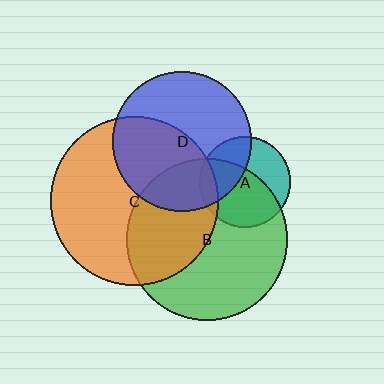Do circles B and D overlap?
Yes.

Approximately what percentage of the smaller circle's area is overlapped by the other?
Approximately 25%.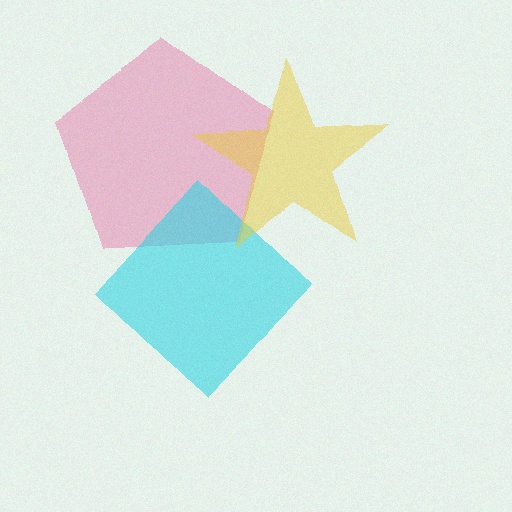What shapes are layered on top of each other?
The layered shapes are: a pink pentagon, a cyan diamond, a yellow star.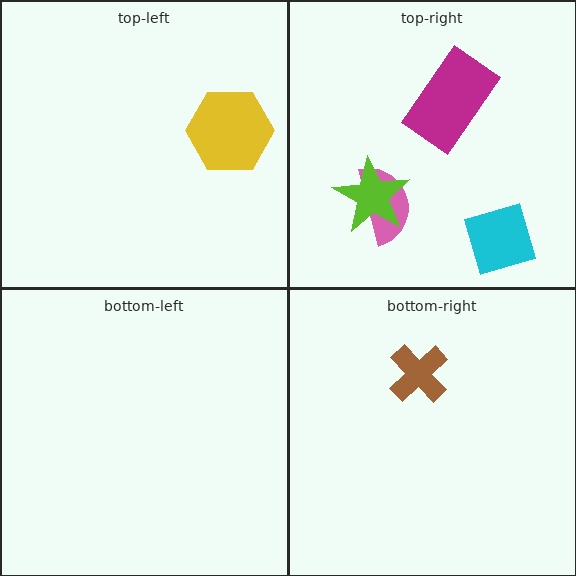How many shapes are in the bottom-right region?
1.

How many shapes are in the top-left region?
1.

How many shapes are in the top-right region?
4.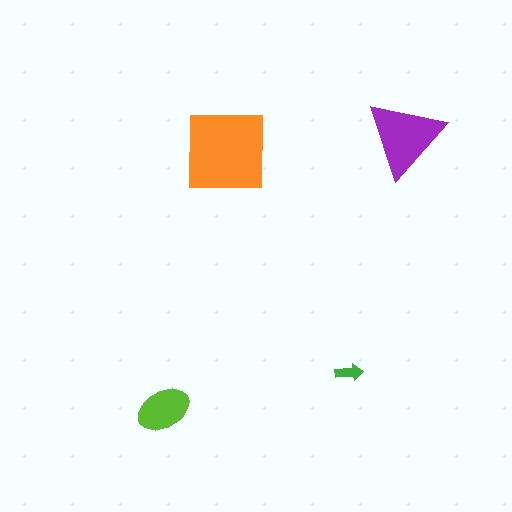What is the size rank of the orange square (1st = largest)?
1st.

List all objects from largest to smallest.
The orange square, the purple triangle, the lime ellipse, the green arrow.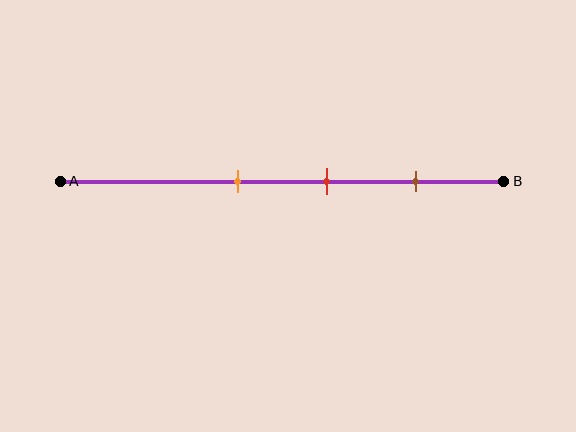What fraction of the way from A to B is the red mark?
The red mark is approximately 60% (0.6) of the way from A to B.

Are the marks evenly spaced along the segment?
Yes, the marks are approximately evenly spaced.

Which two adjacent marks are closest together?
The orange and red marks are the closest adjacent pair.